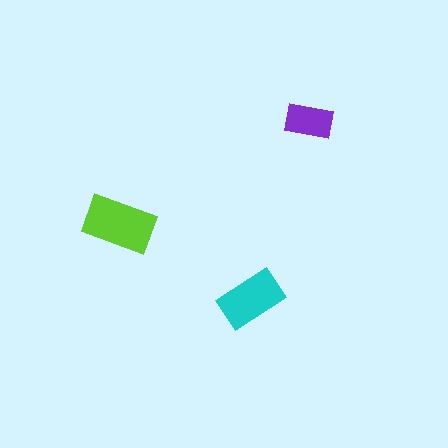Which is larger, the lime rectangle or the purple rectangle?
The lime one.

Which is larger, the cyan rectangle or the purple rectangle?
The cyan one.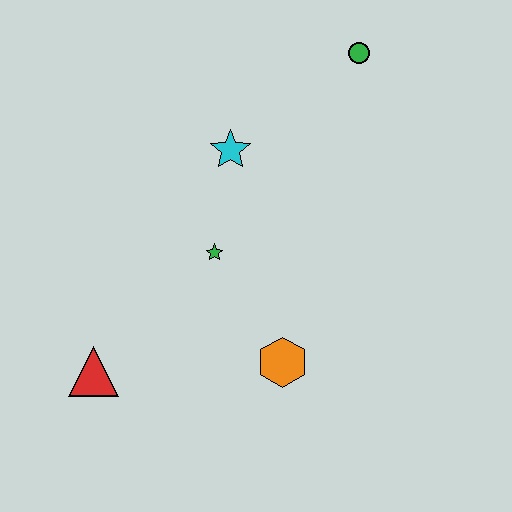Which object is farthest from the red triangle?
The green circle is farthest from the red triangle.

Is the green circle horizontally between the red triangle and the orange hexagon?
No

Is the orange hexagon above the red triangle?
Yes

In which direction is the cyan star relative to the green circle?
The cyan star is to the left of the green circle.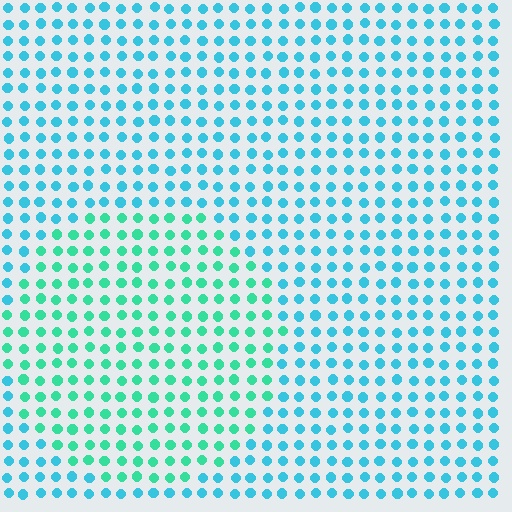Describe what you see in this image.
The image is filled with small cyan elements in a uniform arrangement. A circle-shaped region is visible where the elements are tinted to a slightly different hue, forming a subtle color boundary.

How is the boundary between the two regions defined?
The boundary is defined purely by a slight shift in hue (about 33 degrees). Spacing, size, and orientation are identical on both sides.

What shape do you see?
I see a circle.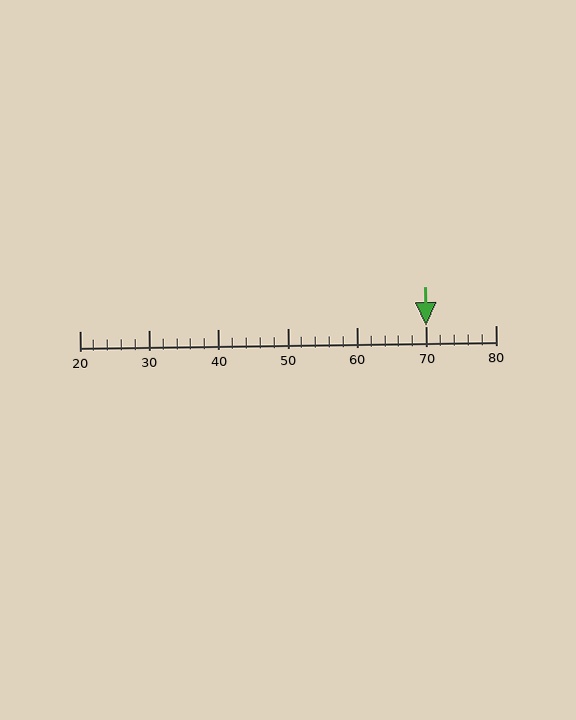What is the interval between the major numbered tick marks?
The major tick marks are spaced 10 units apart.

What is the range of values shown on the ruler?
The ruler shows values from 20 to 80.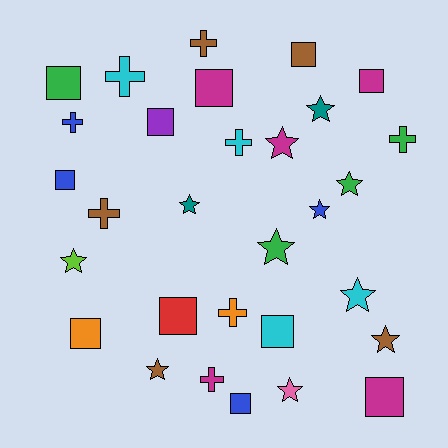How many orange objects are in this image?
There are 2 orange objects.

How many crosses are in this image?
There are 8 crosses.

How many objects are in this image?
There are 30 objects.